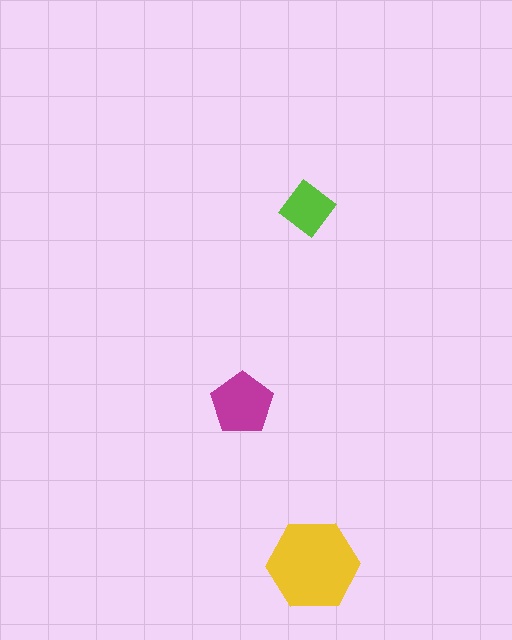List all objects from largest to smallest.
The yellow hexagon, the magenta pentagon, the lime diamond.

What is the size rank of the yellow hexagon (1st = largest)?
1st.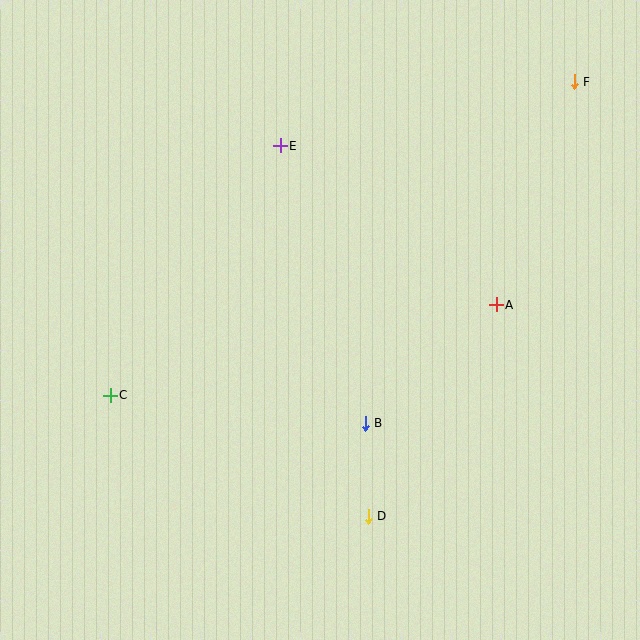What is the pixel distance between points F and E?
The distance between F and E is 301 pixels.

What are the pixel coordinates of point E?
Point E is at (280, 146).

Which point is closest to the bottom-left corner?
Point C is closest to the bottom-left corner.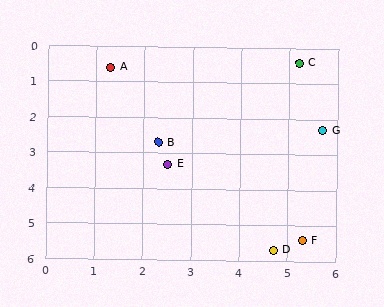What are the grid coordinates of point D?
Point D is at approximately (4.7, 5.7).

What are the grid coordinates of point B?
Point B is at approximately (2.3, 2.7).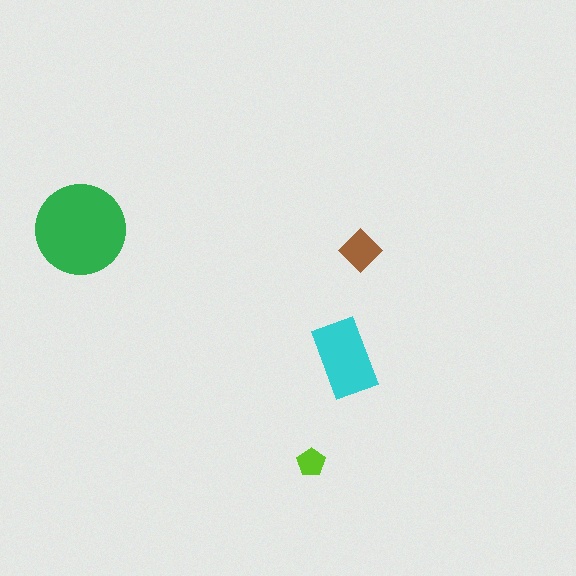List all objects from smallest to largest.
The lime pentagon, the brown diamond, the cyan rectangle, the green circle.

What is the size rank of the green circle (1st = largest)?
1st.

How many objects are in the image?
There are 4 objects in the image.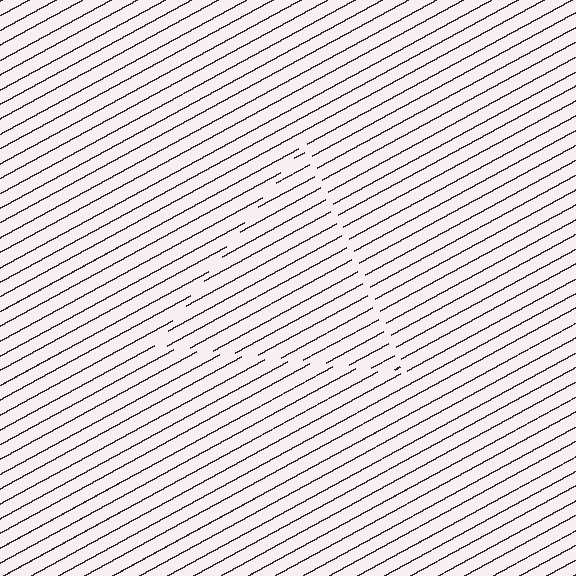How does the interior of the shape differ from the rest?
The interior of the shape contains the same grating, shifted by half a period — the contour is defined by the phase discontinuity where line-ends from the inner and outer gratings abut.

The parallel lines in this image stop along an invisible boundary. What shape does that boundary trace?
An illusory triangle. The interior of the shape contains the same grating, shifted by half a period — the contour is defined by the phase discontinuity where line-ends from the inner and outer gratings abut.